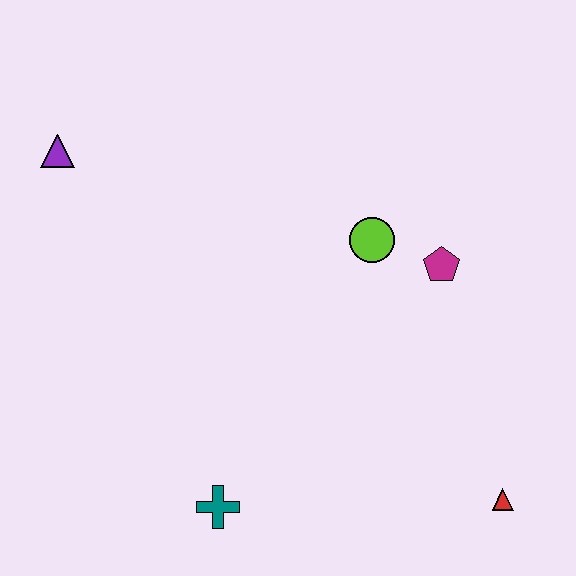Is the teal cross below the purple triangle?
Yes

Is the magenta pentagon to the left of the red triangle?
Yes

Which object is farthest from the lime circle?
The purple triangle is farthest from the lime circle.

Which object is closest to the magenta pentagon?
The lime circle is closest to the magenta pentagon.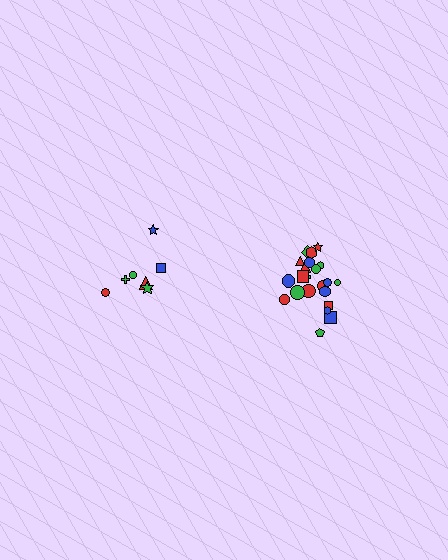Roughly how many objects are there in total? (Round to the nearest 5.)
Roughly 30 objects in total.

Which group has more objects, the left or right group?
The right group.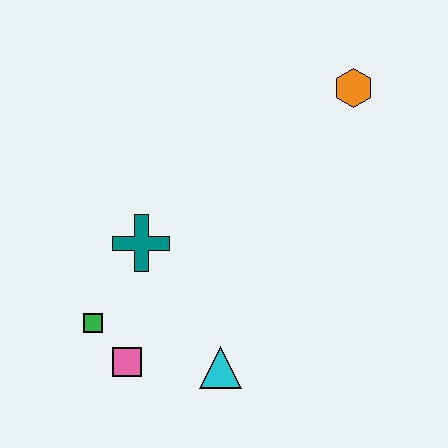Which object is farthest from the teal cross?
The orange hexagon is farthest from the teal cross.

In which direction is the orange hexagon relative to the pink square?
The orange hexagon is above the pink square.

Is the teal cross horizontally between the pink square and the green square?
No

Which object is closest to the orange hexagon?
The teal cross is closest to the orange hexagon.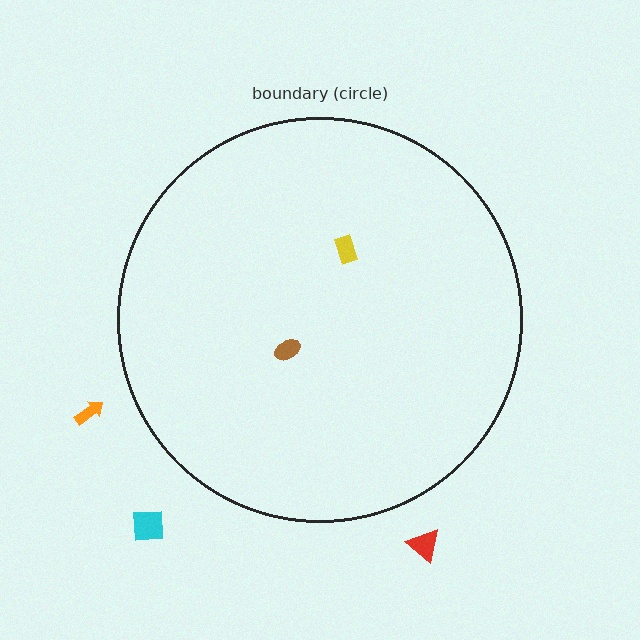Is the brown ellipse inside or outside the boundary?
Inside.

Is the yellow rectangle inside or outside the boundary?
Inside.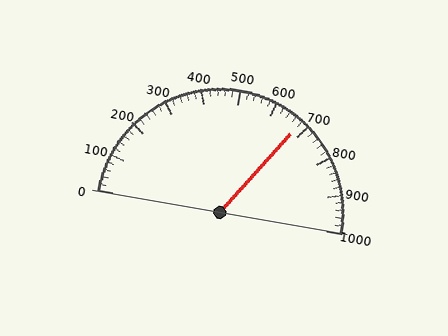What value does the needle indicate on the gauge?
The needle indicates approximately 680.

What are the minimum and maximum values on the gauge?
The gauge ranges from 0 to 1000.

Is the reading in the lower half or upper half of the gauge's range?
The reading is in the upper half of the range (0 to 1000).